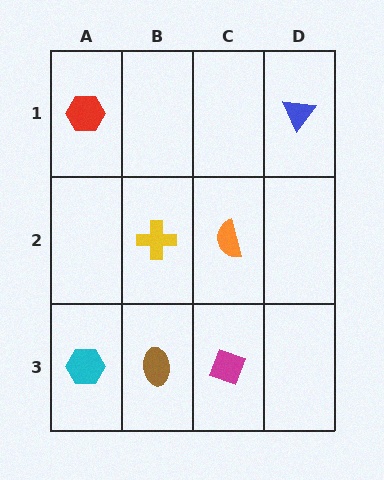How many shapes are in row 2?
2 shapes.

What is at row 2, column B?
A yellow cross.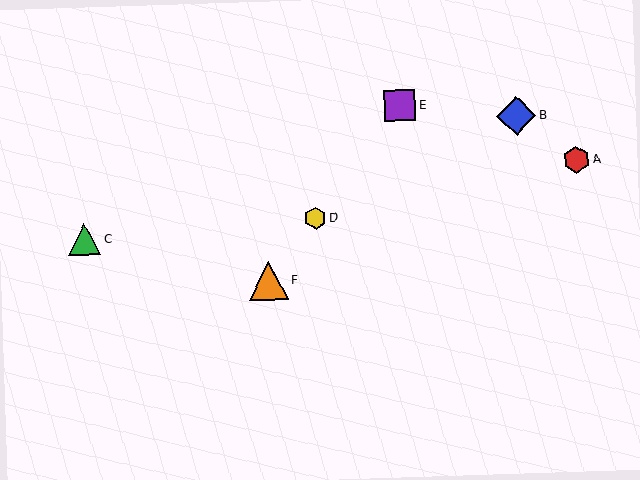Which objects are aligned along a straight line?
Objects D, E, F are aligned along a straight line.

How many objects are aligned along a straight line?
3 objects (D, E, F) are aligned along a straight line.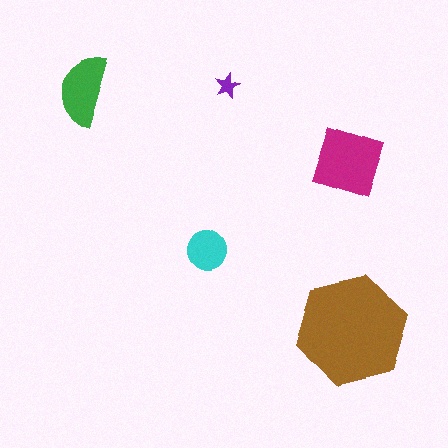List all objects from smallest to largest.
The purple star, the cyan circle, the green semicircle, the magenta diamond, the brown hexagon.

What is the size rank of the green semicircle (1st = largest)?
3rd.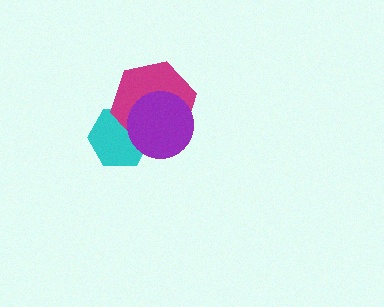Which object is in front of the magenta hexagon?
The purple circle is in front of the magenta hexagon.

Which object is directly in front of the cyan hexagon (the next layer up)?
The magenta hexagon is directly in front of the cyan hexagon.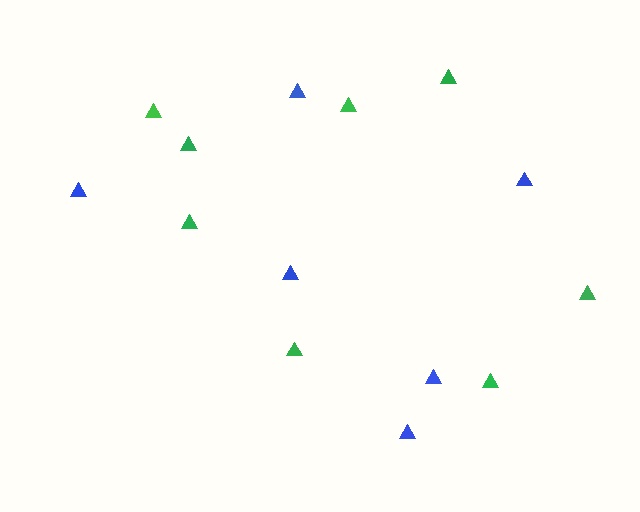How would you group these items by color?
There are 2 groups: one group of green triangles (8) and one group of blue triangles (6).